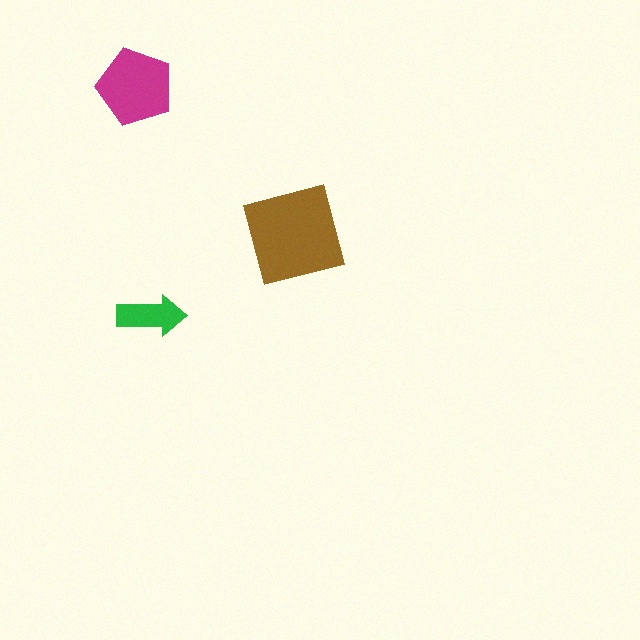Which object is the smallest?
The green arrow.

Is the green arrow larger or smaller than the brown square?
Smaller.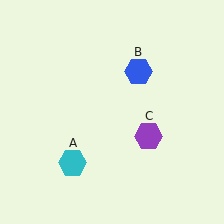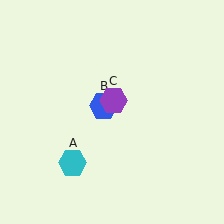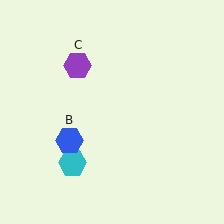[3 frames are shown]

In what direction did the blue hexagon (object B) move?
The blue hexagon (object B) moved down and to the left.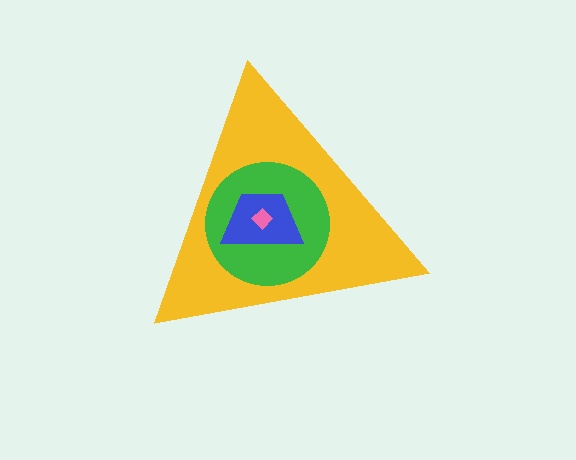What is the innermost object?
The pink diamond.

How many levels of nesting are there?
4.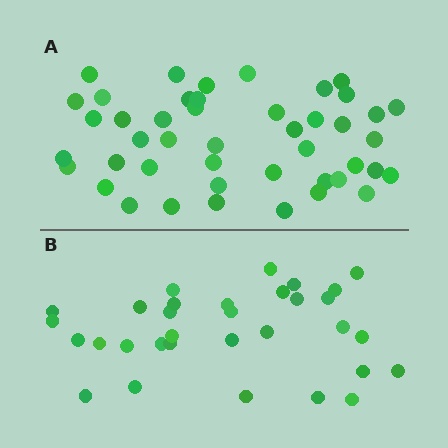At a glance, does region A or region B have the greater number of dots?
Region A (the top region) has more dots.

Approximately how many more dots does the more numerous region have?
Region A has approximately 15 more dots than region B.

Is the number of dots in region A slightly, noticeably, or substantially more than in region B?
Region A has noticeably more, but not dramatically so. The ratio is roughly 1.4 to 1.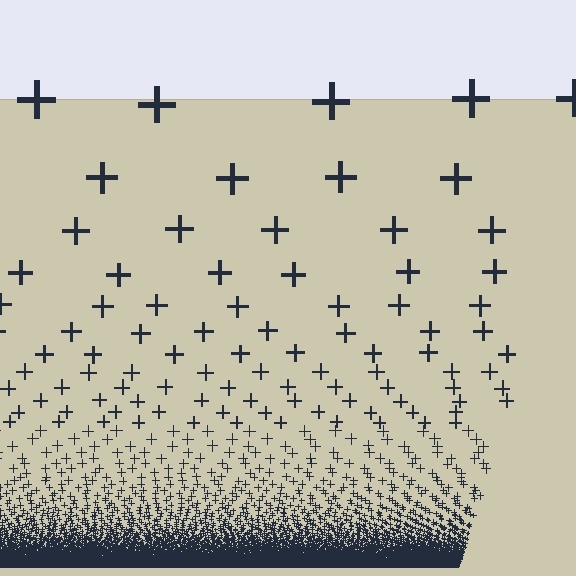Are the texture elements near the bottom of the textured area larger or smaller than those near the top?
Smaller. The gradient is inverted — elements near the bottom are smaller and denser.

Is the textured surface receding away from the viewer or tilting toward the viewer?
The surface appears to tilt toward the viewer. Texture elements get larger and sparser toward the top.